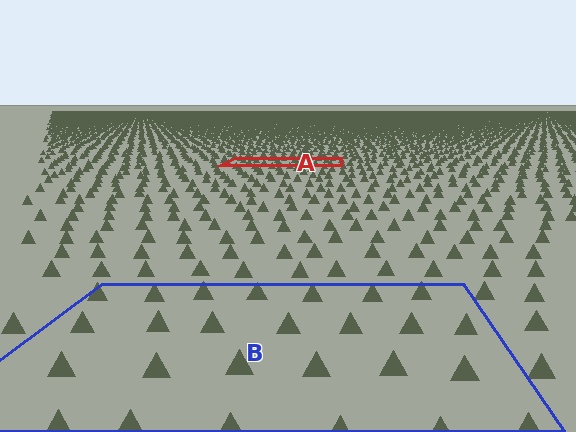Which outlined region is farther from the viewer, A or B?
Region A is farther from the viewer — the texture elements inside it appear smaller and more densely packed.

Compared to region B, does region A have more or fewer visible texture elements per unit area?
Region A has more texture elements per unit area — they are packed more densely because it is farther away.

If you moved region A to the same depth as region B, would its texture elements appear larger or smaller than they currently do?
They would appear larger. At a closer depth, the same texture elements are projected at a bigger on-screen size.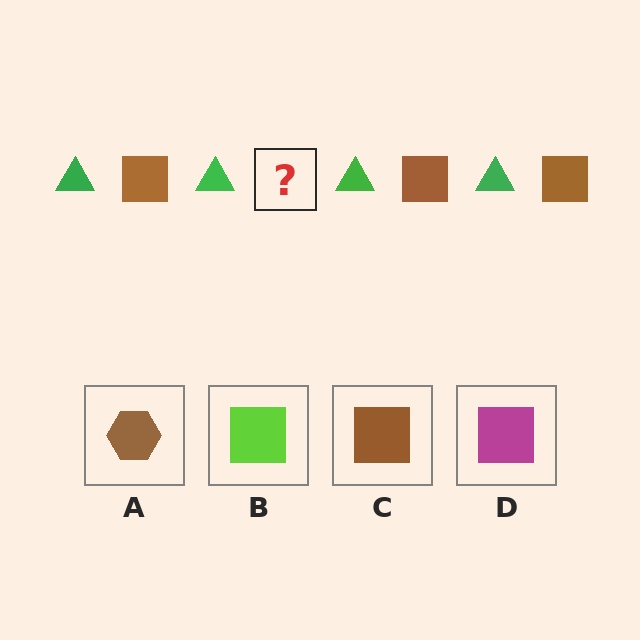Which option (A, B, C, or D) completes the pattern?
C.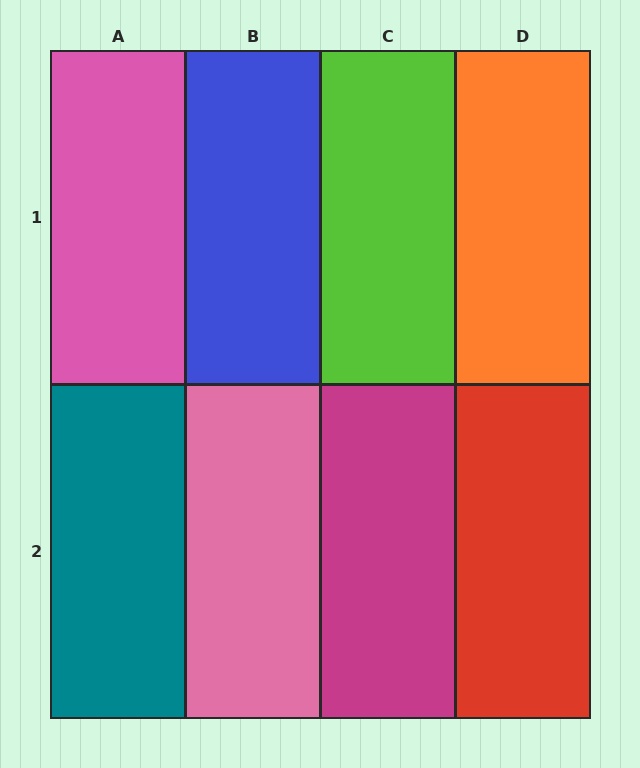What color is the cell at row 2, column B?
Pink.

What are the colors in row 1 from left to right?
Pink, blue, lime, orange.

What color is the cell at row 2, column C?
Magenta.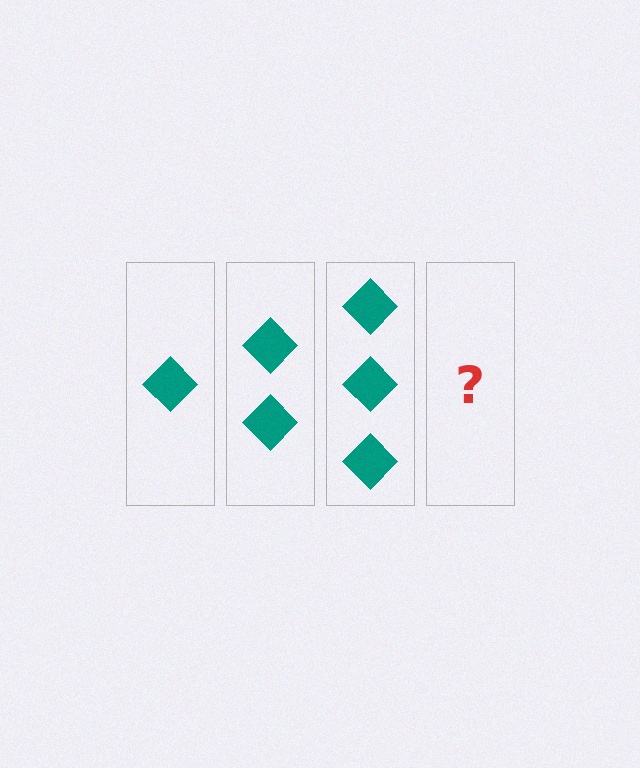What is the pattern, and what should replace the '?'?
The pattern is that each step adds one more diamond. The '?' should be 4 diamonds.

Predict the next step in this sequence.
The next step is 4 diamonds.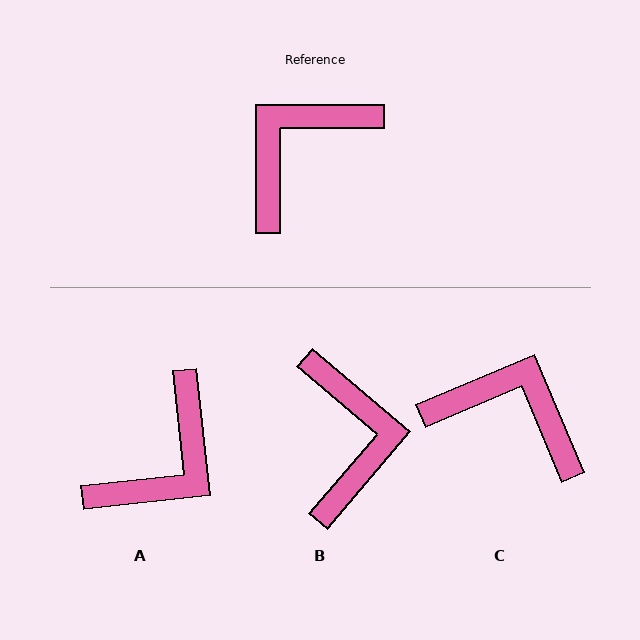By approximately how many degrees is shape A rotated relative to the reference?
Approximately 174 degrees clockwise.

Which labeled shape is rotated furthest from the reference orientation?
A, about 174 degrees away.